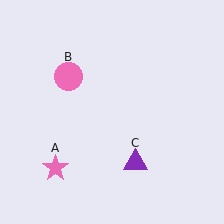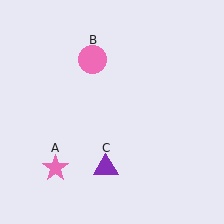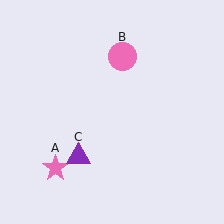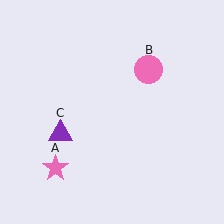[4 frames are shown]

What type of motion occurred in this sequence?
The pink circle (object B), purple triangle (object C) rotated clockwise around the center of the scene.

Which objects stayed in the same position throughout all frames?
Pink star (object A) remained stationary.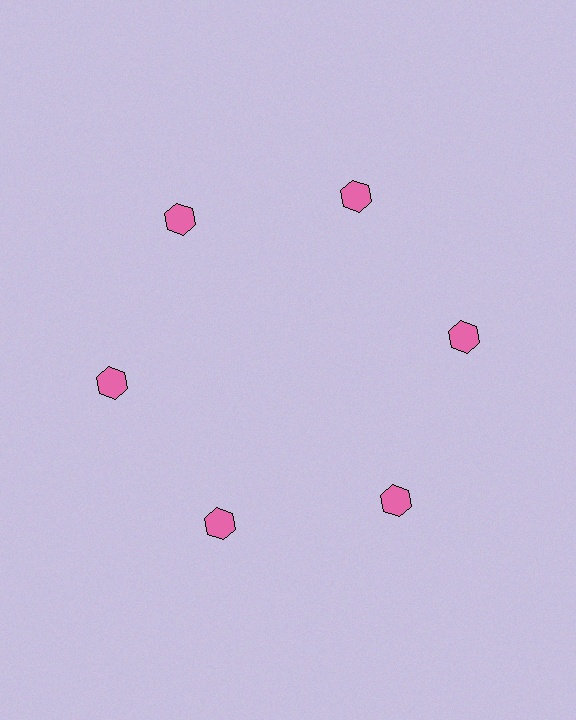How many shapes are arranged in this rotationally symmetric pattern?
There are 6 shapes, arranged in 6 groups of 1.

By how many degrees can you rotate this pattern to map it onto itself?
The pattern maps onto itself every 60 degrees of rotation.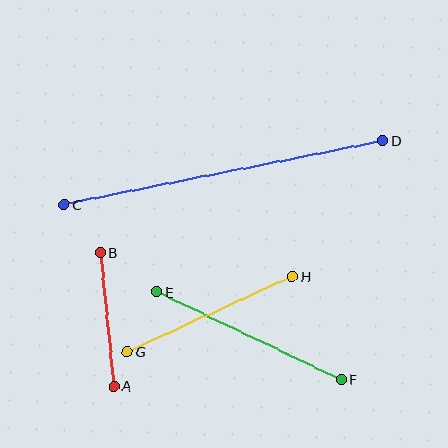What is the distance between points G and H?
The distance is approximately 181 pixels.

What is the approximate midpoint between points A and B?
The midpoint is at approximately (107, 319) pixels.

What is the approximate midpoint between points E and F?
The midpoint is at approximately (249, 336) pixels.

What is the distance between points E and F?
The distance is approximately 204 pixels.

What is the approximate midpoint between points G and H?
The midpoint is at approximately (210, 314) pixels.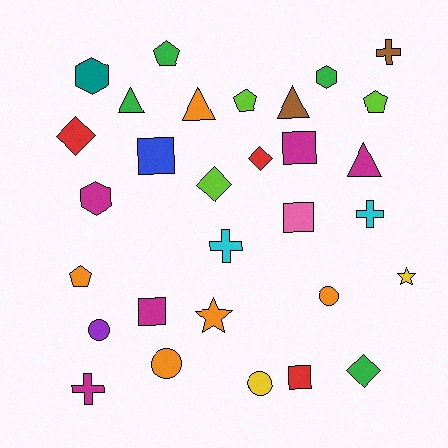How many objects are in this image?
There are 30 objects.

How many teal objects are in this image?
There is 1 teal object.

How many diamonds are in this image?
There are 4 diamonds.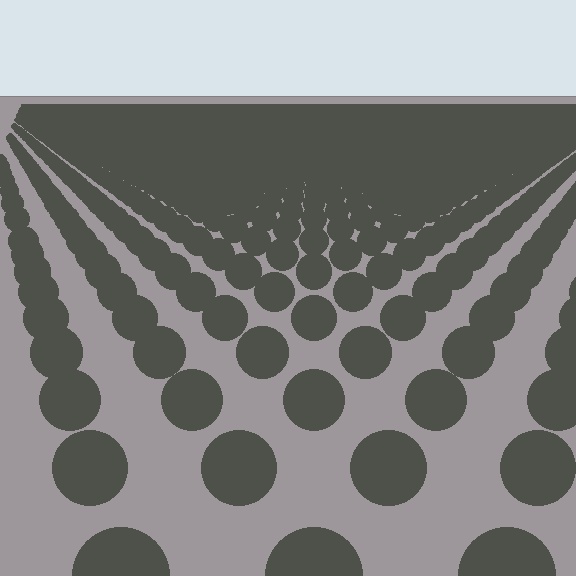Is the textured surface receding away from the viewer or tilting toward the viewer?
The surface is receding away from the viewer. Texture elements get smaller and denser toward the top.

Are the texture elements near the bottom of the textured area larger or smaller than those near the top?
Larger. Near the bottom, elements are closer to the viewer and appear at a bigger on-screen size.